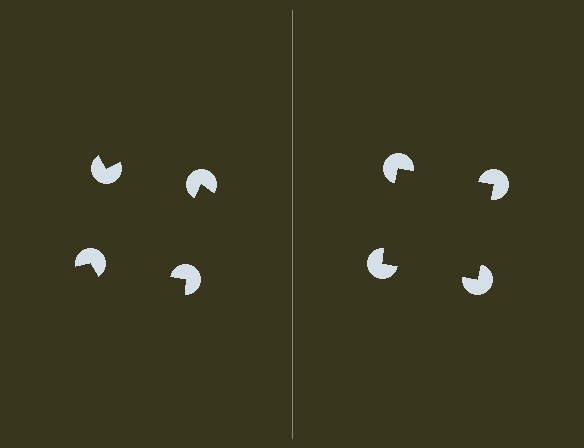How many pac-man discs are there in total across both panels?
8 — 4 on each side.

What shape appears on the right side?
An illusory square.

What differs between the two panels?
The pac-man discs are positioned identically on both sides; only the wedge orientations differ. On the right they align to a square; on the left they are misaligned.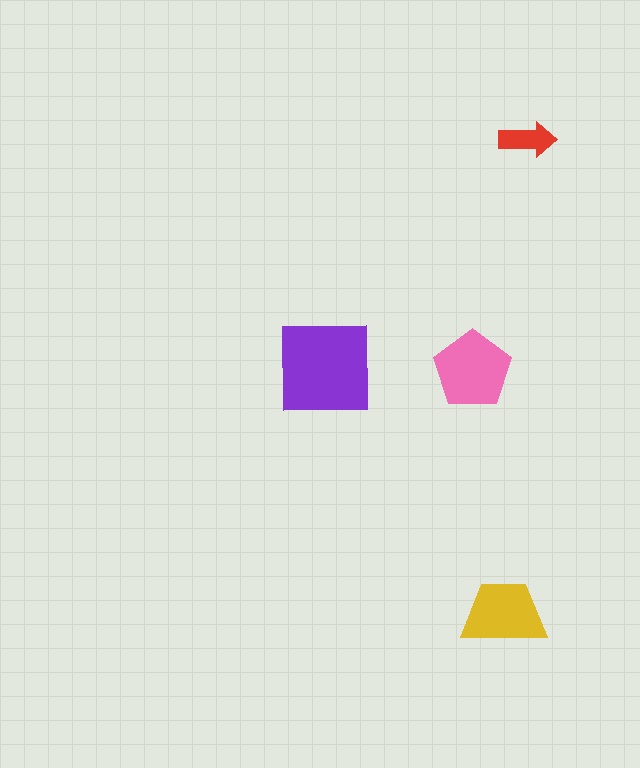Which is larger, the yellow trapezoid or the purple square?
The purple square.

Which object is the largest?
The purple square.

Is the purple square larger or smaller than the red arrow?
Larger.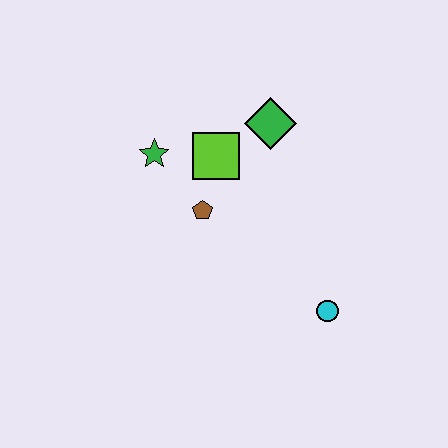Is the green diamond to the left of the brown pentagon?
No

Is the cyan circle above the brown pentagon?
No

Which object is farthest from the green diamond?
The cyan circle is farthest from the green diamond.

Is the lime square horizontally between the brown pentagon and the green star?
No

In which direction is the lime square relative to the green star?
The lime square is to the right of the green star.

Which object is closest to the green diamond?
The lime square is closest to the green diamond.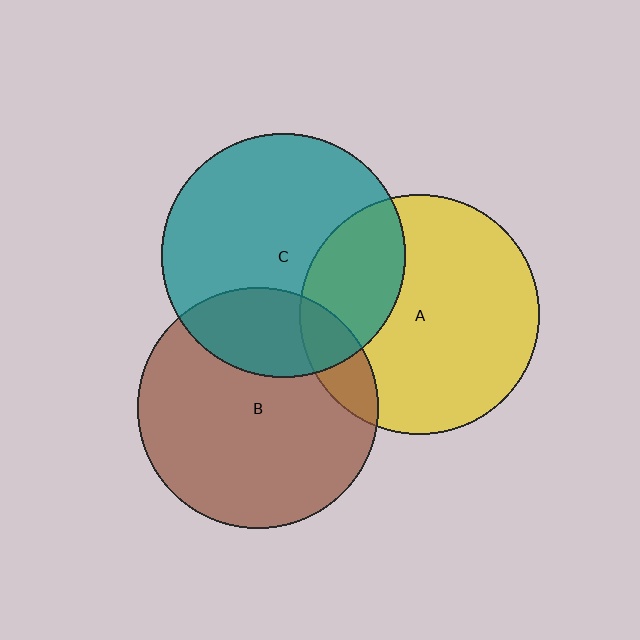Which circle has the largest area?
Circle C (teal).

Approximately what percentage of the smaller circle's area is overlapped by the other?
Approximately 30%.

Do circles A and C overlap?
Yes.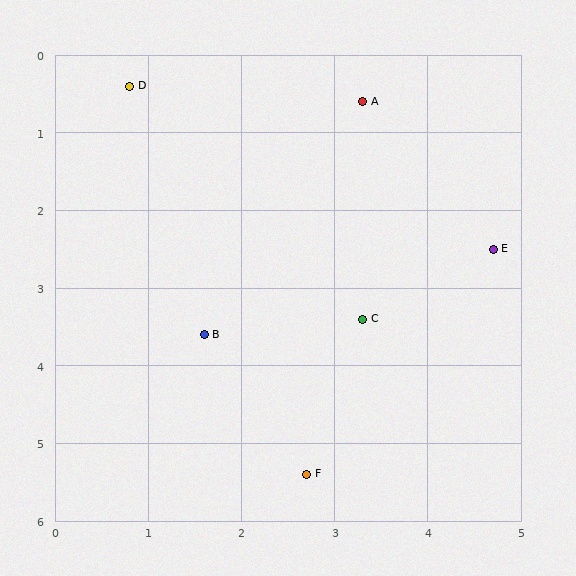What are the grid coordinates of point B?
Point B is at approximately (1.6, 3.6).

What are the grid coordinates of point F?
Point F is at approximately (2.7, 5.4).